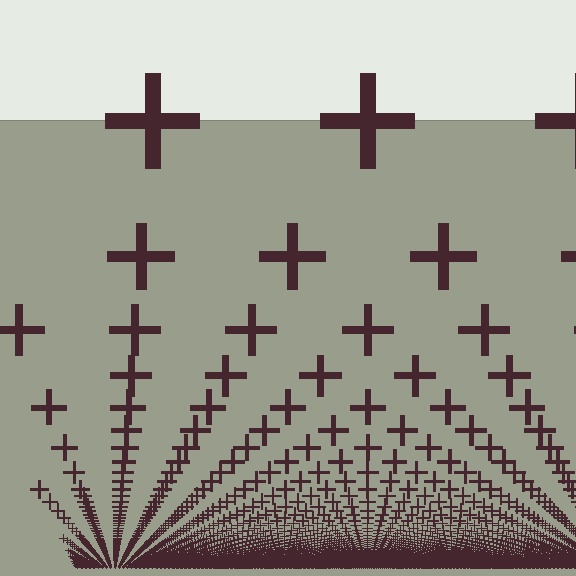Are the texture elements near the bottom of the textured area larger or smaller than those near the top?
Smaller. The gradient is inverted — elements near the bottom are smaller and denser.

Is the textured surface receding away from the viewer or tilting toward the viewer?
The surface appears to tilt toward the viewer. Texture elements get larger and sparser toward the top.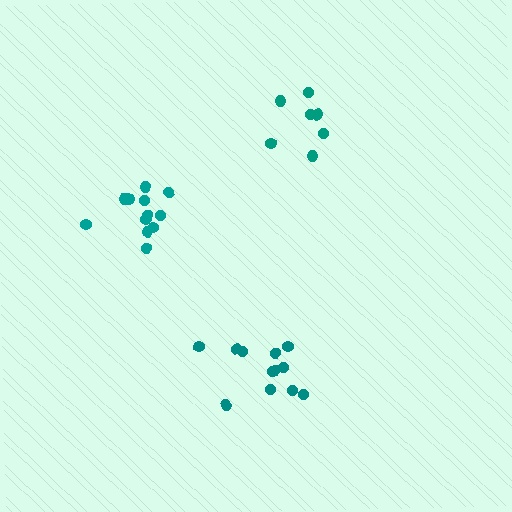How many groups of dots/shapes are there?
There are 3 groups.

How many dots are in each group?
Group 1: 7 dots, Group 2: 12 dots, Group 3: 12 dots (31 total).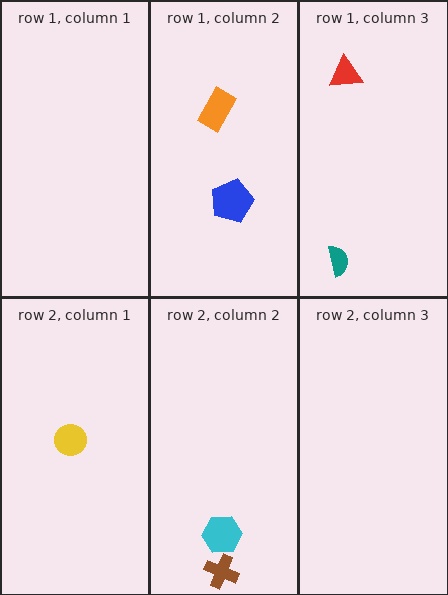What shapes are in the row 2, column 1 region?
The yellow circle.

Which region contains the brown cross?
The row 2, column 2 region.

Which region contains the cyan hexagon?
The row 2, column 2 region.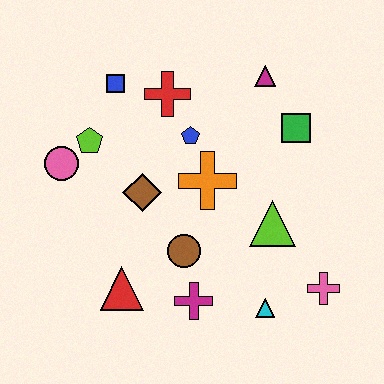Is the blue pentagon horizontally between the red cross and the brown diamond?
No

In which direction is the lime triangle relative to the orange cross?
The lime triangle is to the right of the orange cross.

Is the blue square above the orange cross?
Yes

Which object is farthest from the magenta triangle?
The red triangle is farthest from the magenta triangle.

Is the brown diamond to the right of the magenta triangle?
No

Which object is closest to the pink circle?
The lime pentagon is closest to the pink circle.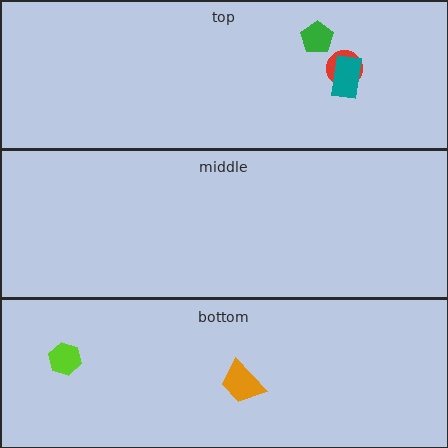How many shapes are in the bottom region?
2.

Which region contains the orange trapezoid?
The bottom region.